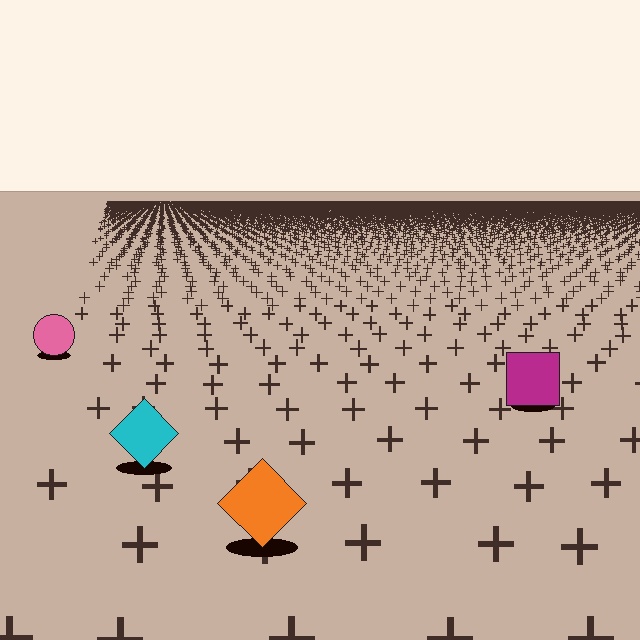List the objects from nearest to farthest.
From nearest to farthest: the orange diamond, the cyan diamond, the magenta square, the pink circle.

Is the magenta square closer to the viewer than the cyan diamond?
No. The cyan diamond is closer — you can tell from the texture gradient: the ground texture is coarser near it.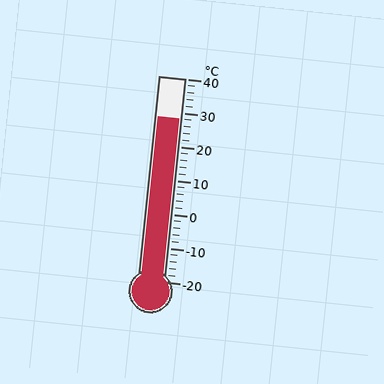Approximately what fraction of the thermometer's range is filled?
The thermometer is filled to approximately 80% of its range.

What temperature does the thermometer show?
The thermometer shows approximately 28°C.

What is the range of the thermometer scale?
The thermometer scale ranges from -20°C to 40°C.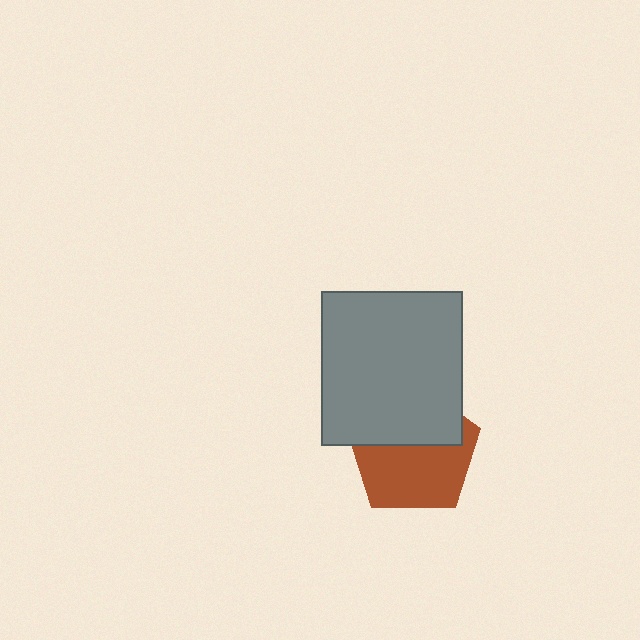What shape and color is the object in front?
The object in front is a gray rectangle.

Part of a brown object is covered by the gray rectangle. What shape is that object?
It is a pentagon.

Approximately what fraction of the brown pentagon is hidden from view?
Roughly 43% of the brown pentagon is hidden behind the gray rectangle.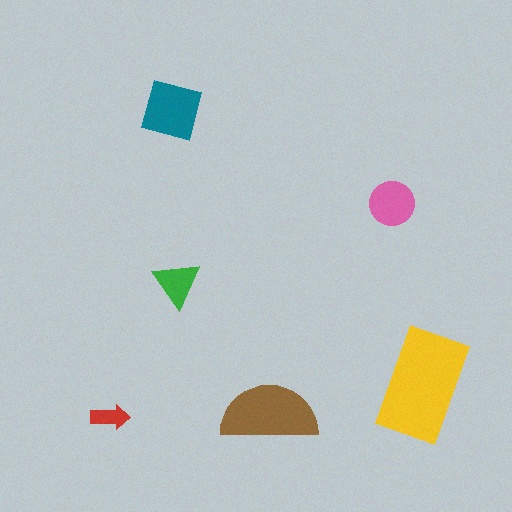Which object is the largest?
The yellow rectangle.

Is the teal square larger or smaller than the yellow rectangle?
Smaller.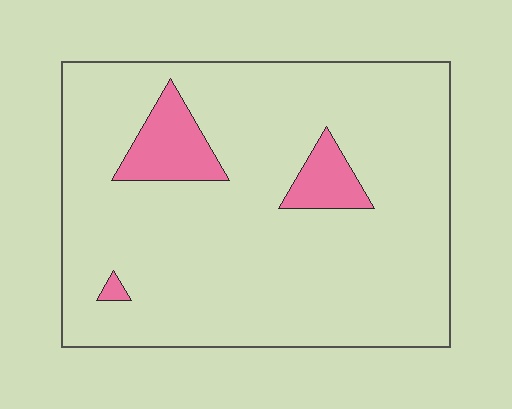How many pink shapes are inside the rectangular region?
3.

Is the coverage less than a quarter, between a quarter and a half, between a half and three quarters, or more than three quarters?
Less than a quarter.